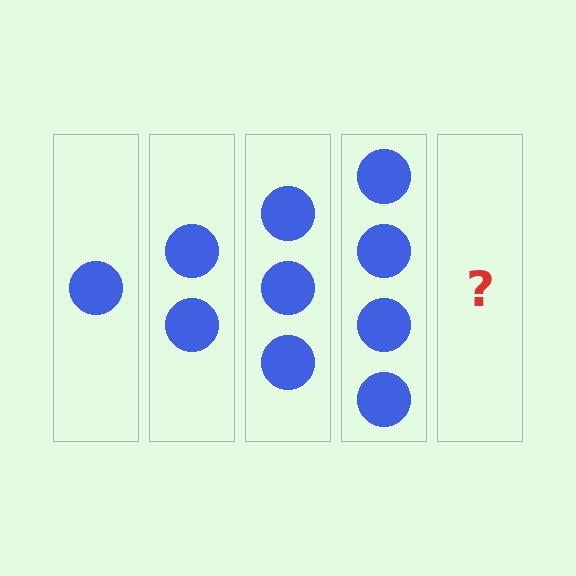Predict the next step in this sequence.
The next step is 5 circles.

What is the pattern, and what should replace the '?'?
The pattern is that each step adds one more circle. The '?' should be 5 circles.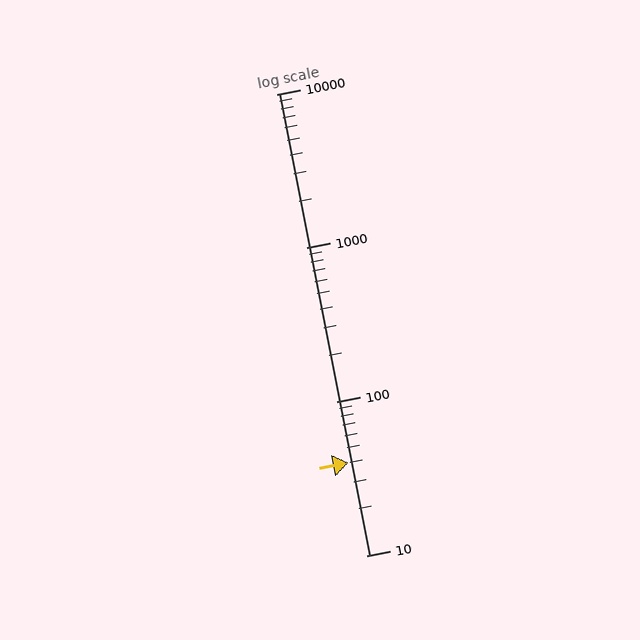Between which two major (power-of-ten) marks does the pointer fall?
The pointer is between 10 and 100.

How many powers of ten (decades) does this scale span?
The scale spans 3 decades, from 10 to 10000.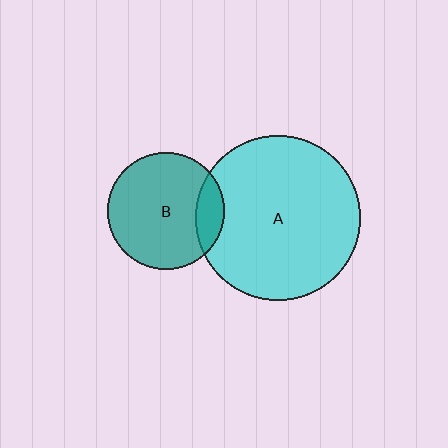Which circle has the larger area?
Circle A (cyan).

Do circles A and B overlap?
Yes.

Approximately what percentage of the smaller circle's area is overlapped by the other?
Approximately 15%.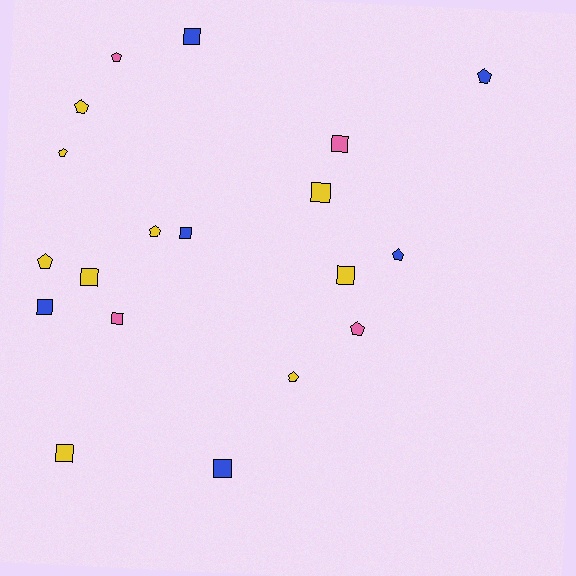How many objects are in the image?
There are 19 objects.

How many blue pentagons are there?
There are 2 blue pentagons.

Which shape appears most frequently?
Square, with 10 objects.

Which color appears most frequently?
Yellow, with 9 objects.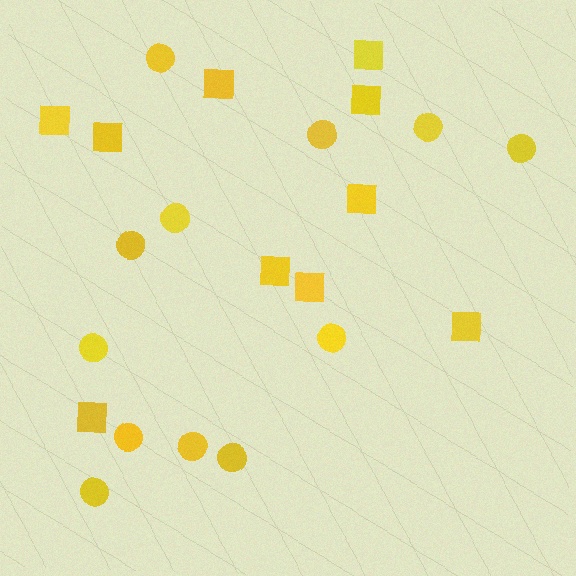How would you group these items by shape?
There are 2 groups: one group of circles (12) and one group of squares (10).